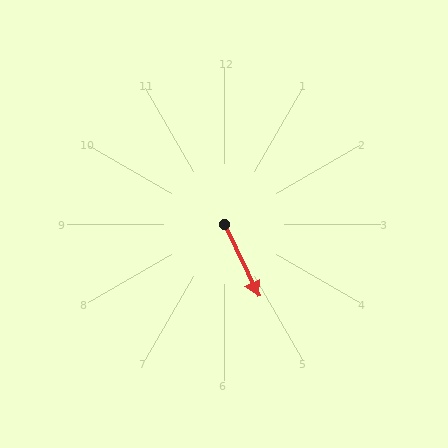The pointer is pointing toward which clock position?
Roughly 5 o'clock.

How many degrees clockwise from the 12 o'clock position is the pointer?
Approximately 155 degrees.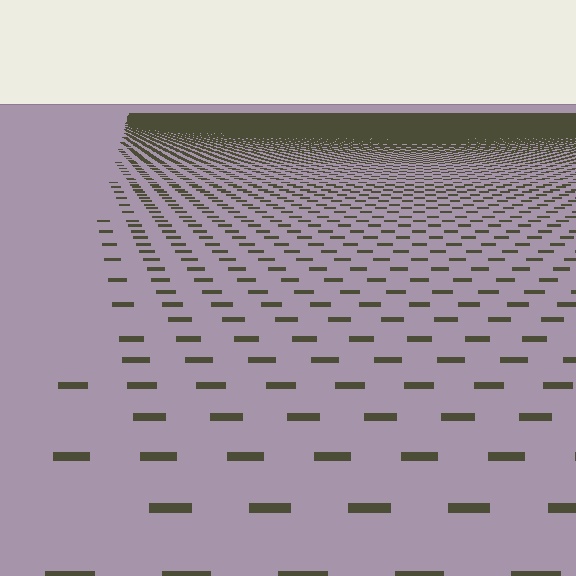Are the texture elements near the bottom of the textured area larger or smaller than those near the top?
Larger. Near the bottom, elements are closer to the viewer and appear at a bigger on-screen size.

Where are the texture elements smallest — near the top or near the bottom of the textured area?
Near the top.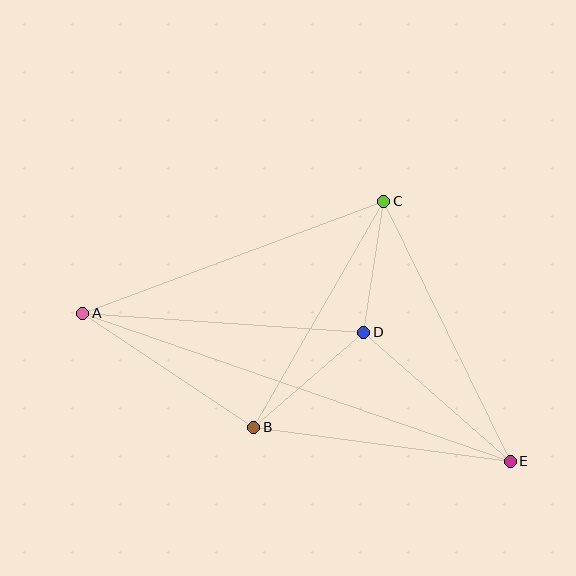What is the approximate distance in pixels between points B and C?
The distance between B and C is approximately 261 pixels.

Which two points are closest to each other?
Points C and D are closest to each other.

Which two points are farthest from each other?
Points A and E are farthest from each other.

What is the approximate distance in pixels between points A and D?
The distance between A and D is approximately 282 pixels.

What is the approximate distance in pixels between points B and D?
The distance between B and D is approximately 145 pixels.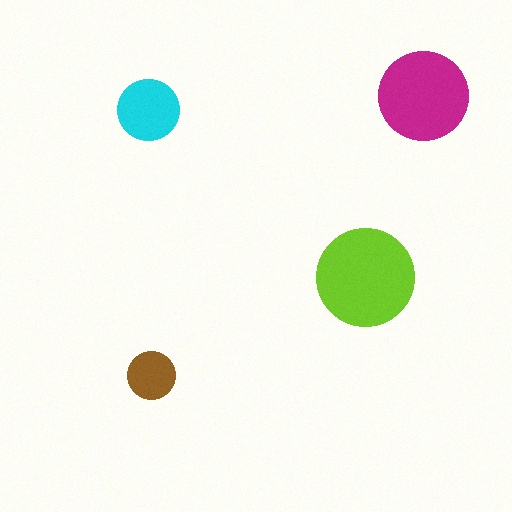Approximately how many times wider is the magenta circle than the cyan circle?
About 1.5 times wider.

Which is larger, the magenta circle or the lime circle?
The lime one.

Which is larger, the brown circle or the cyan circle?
The cyan one.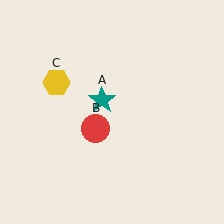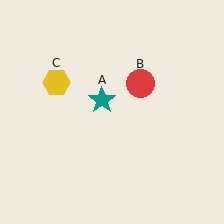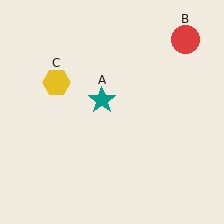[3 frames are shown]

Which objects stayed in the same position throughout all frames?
Teal star (object A) and yellow hexagon (object C) remained stationary.